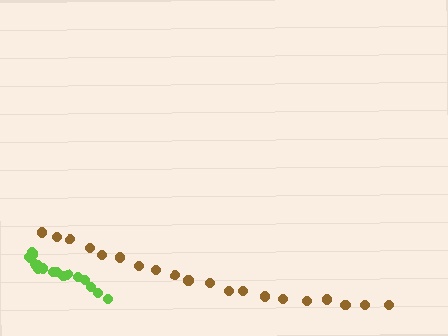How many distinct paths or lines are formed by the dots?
There are 2 distinct paths.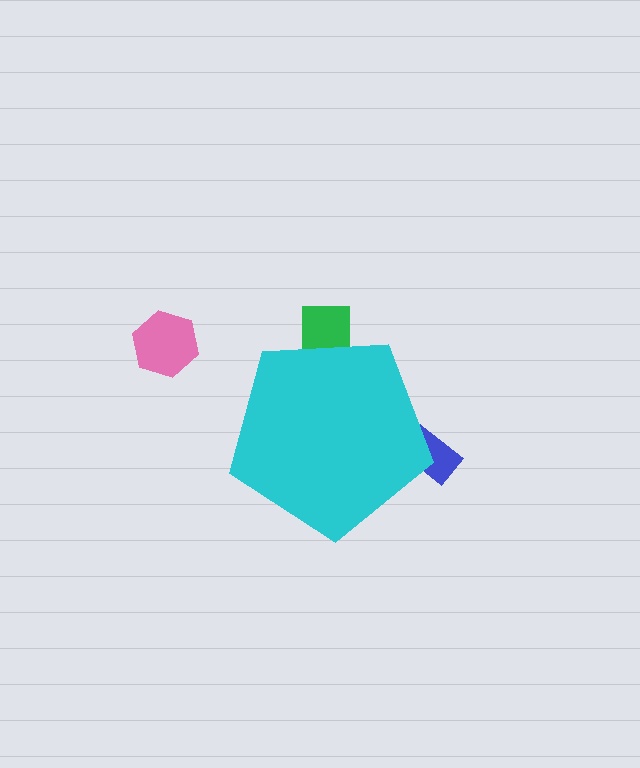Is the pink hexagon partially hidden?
No, the pink hexagon is fully visible.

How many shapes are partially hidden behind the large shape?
2 shapes are partially hidden.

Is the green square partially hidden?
Yes, the green square is partially hidden behind the cyan pentagon.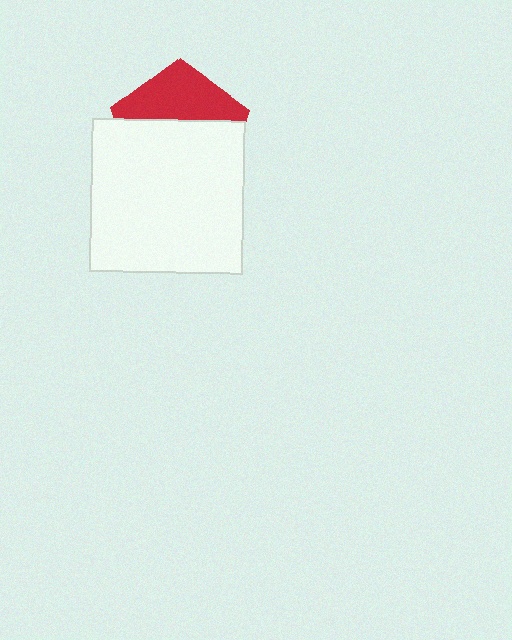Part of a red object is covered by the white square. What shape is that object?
It is a pentagon.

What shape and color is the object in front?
The object in front is a white square.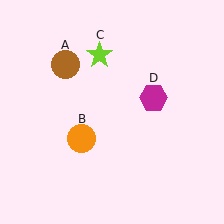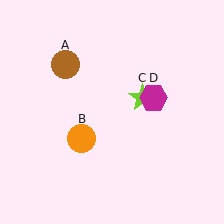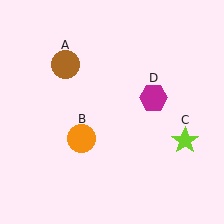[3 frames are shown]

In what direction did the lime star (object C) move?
The lime star (object C) moved down and to the right.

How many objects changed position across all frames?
1 object changed position: lime star (object C).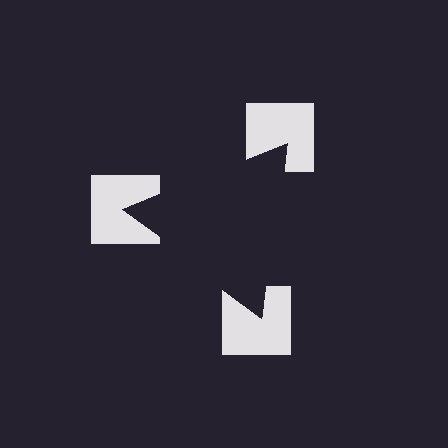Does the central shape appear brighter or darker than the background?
It typically appears slightly darker than the background, even though no actual brightness change is drawn.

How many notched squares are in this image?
There are 3 — one at each vertex of the illusory triangle.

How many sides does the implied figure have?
3 sides.